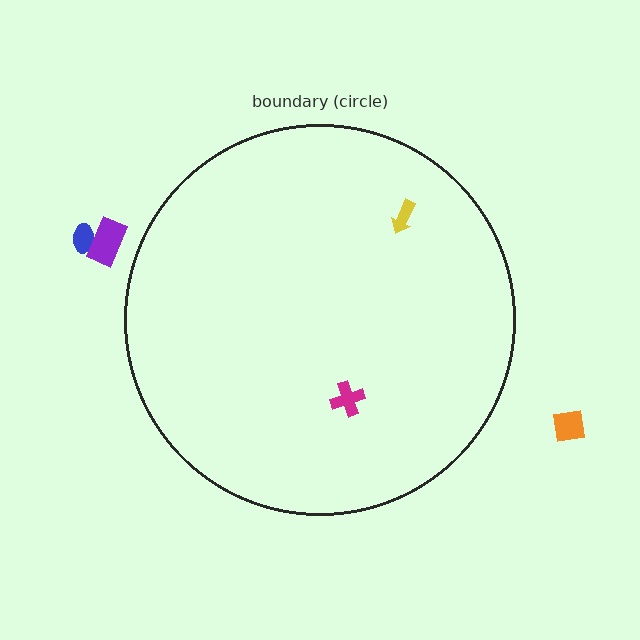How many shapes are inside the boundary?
2 inside, 3 outside.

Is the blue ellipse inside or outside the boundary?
Outside.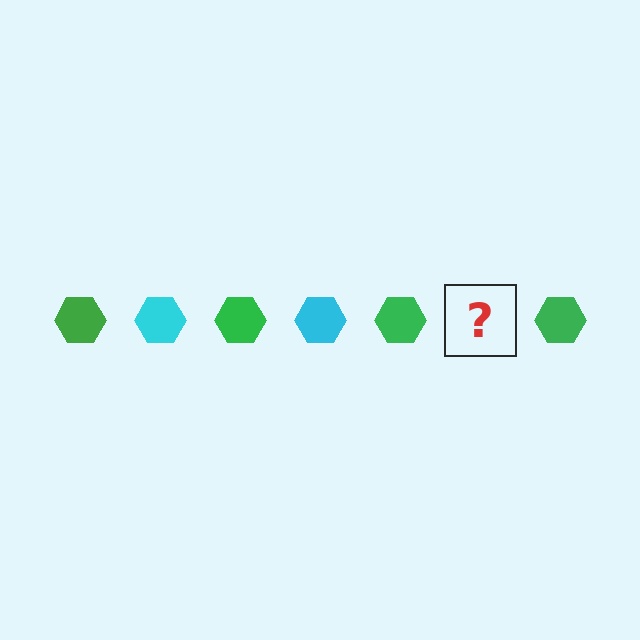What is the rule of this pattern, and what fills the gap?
The rule is that the pattern cycles through green, cyan hexagons. The gap should be filled with a cyan hexagon.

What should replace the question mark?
The question mark should be replaced with a cyan hexagon.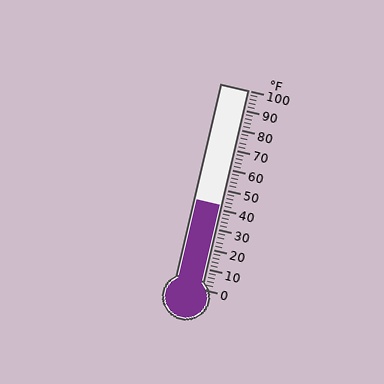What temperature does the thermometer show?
The thermometer shows approximately 42°F.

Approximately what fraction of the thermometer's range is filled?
The thermometer is filled to approximately 40% of its range.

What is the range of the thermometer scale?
The thermometer scale ranges from 0°F to 100°F.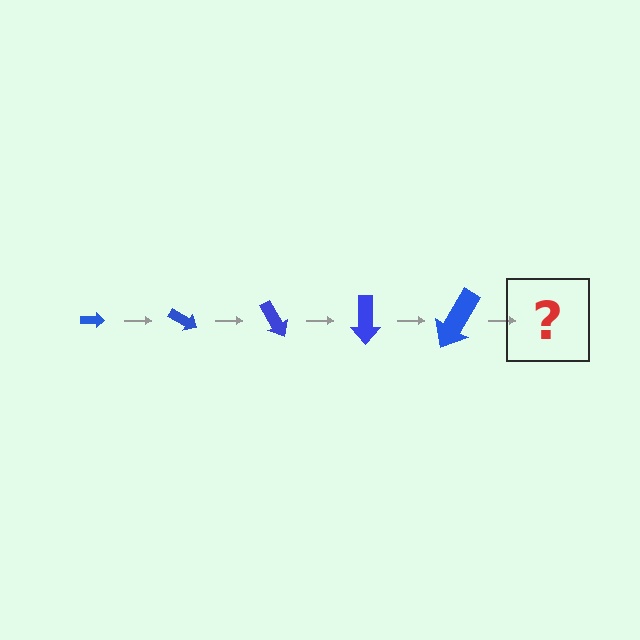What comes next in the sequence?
The next element should be an arrow, larger than the previous one and rotated 150 degrees from the start.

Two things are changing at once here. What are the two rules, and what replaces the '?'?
The two rules are that the arrow grows larger each step and it rotates 30 degrees each step. The '?' should be an arrow, larger than the previous one and rotated 150 degrees from the start.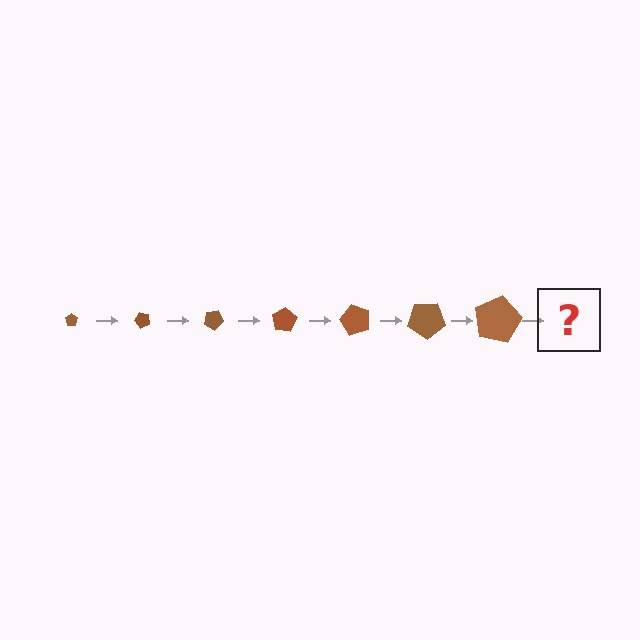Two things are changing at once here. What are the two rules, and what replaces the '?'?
The two rules are that the pentagon grows larger each step and it rotates 50 degrees each step. The '?' should be a pentagon, larger than the previous one and rotated 350 degrees from the start.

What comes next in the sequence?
The next element should be a pentagon, larger than the previous one and rotated 350 degrees from the start.